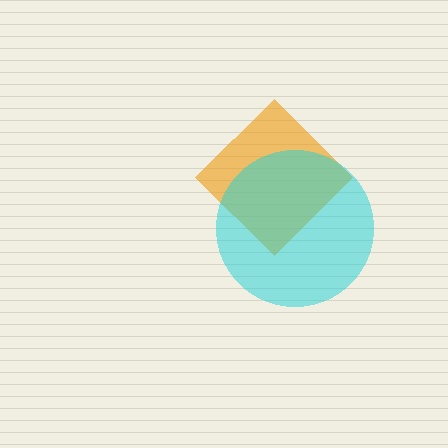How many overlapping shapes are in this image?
There are 2 overlapping shapes in the image.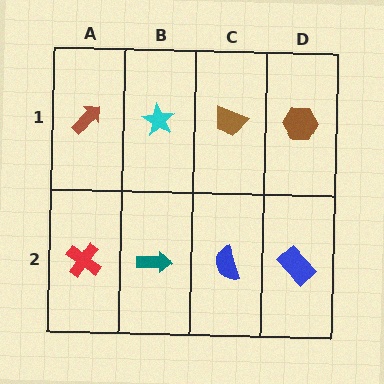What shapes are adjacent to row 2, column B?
A cyan star (row 1, column B), a red cross (row 2, column A), a blue semicircle (row 2, column C).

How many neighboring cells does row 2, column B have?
3.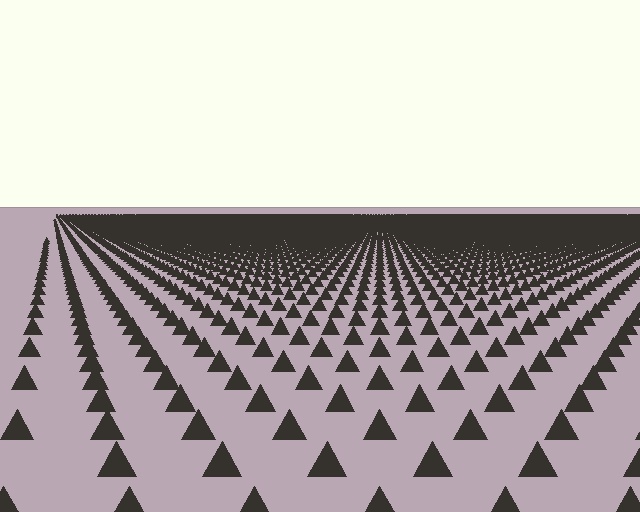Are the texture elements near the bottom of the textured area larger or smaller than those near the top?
Larger. Near the bottom, elements are closer to the viewer and appear at a bigger on-screen size.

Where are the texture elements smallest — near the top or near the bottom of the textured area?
Near the top.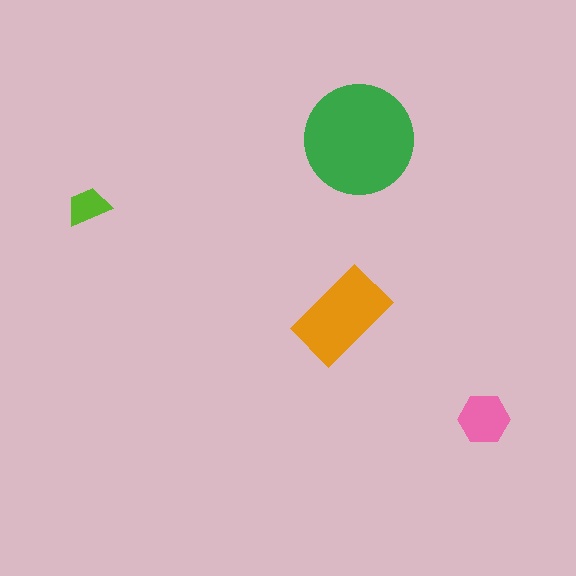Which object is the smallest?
The lime trapezoid.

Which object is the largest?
The green circle.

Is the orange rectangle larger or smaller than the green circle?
Smaller.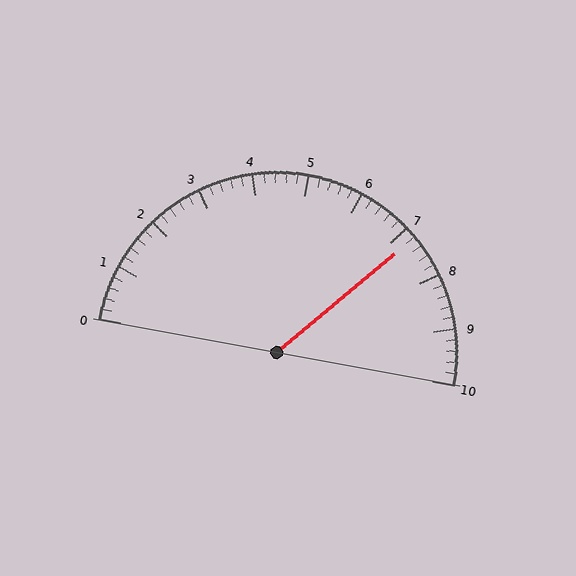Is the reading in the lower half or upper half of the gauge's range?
The reading is in the upper half of the range (0 to 10).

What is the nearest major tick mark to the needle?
The nearest major tick mark is 7.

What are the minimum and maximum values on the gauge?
The gauge ranges from 0 to 10.